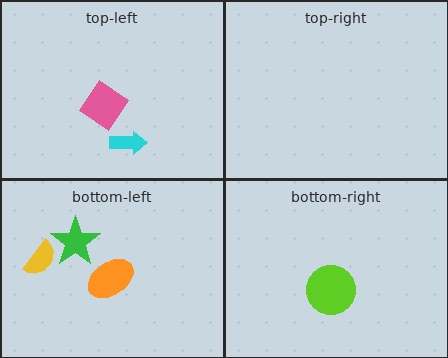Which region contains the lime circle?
The bottom-right region.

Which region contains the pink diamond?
The top-left region.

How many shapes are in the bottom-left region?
3.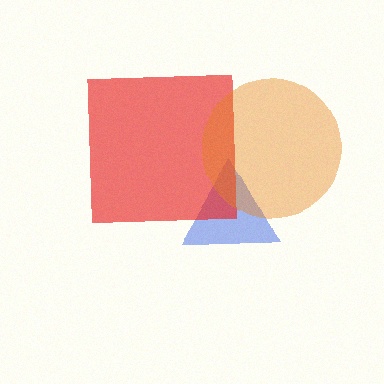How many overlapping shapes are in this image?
There are 3 overlapping shapes in the image.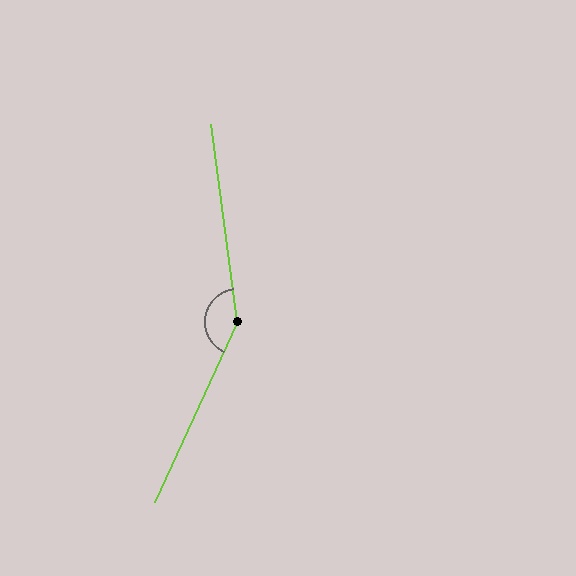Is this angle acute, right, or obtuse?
It is obtuse.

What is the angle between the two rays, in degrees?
Approximately 148 degrees.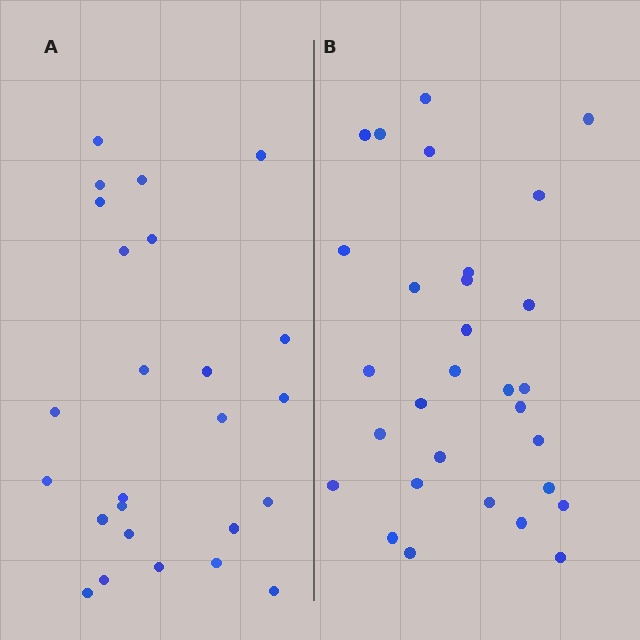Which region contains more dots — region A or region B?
Region B (the right region) has more dots.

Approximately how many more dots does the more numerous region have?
Region B has about 5 more dots than region A.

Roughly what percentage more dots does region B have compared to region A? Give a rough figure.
About 20% more.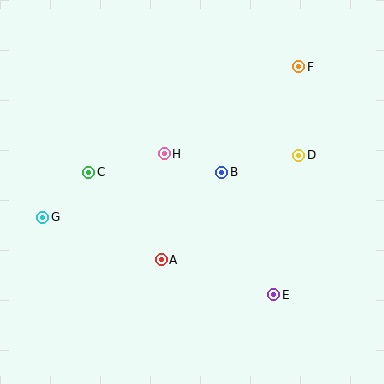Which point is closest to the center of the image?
Point B at (222, 172) is closest to the center.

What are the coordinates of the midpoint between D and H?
The midpoint between D and H is at (232, 154).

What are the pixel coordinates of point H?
Point H is at (164, 154).